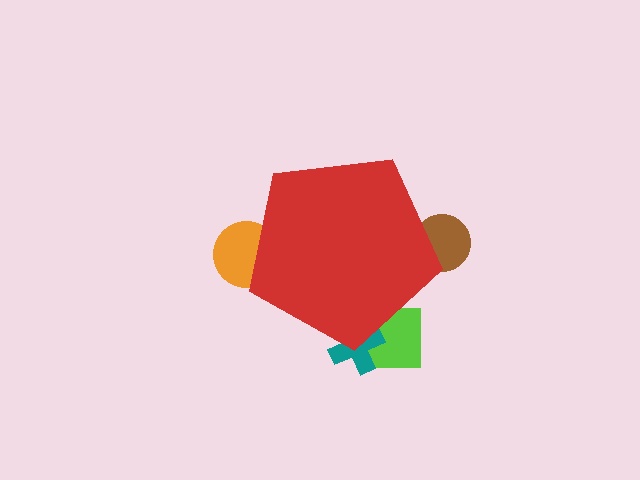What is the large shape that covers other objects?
A red pentagon.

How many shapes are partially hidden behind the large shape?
4 shapes are partially hidden.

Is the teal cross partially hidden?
Yes, the teal cross is partially hidden behind the red pentagon.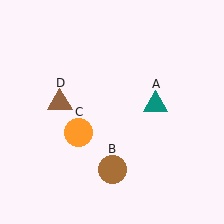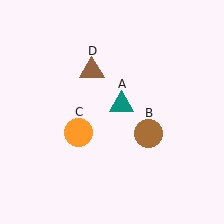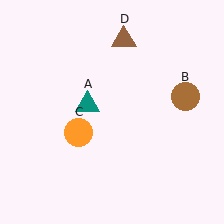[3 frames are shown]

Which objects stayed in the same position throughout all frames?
Orange circle (object C) remained stationary.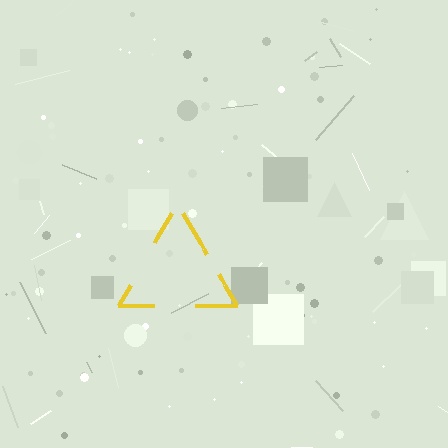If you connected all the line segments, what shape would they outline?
They would outline a triangle.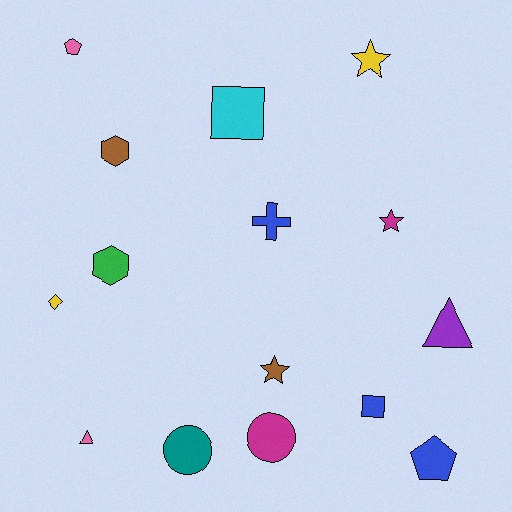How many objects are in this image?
There are 15 objects.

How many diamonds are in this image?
There is 1 diamond.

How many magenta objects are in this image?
There are 2 magenta objects.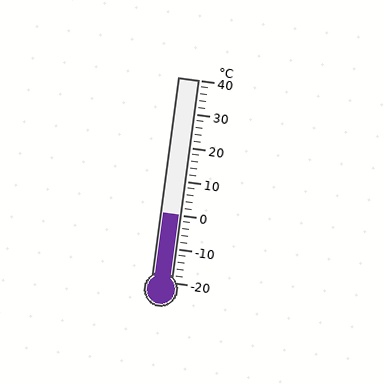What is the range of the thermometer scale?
The thermometer scale ranges from -20°C to 40°C.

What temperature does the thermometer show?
The thermometer shows approximately 0°C.